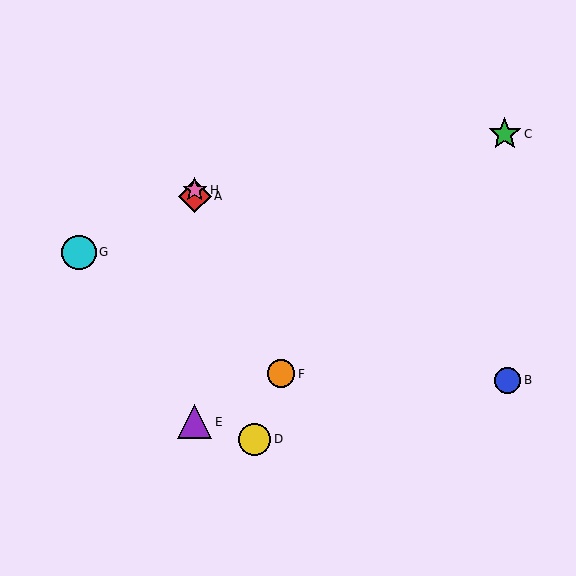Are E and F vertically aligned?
No, E is at x≈195 and F is at x≈281.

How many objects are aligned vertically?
3 objects (A, E, H) are aligned vertically.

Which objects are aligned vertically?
Objects A, E, H are aligned vertically.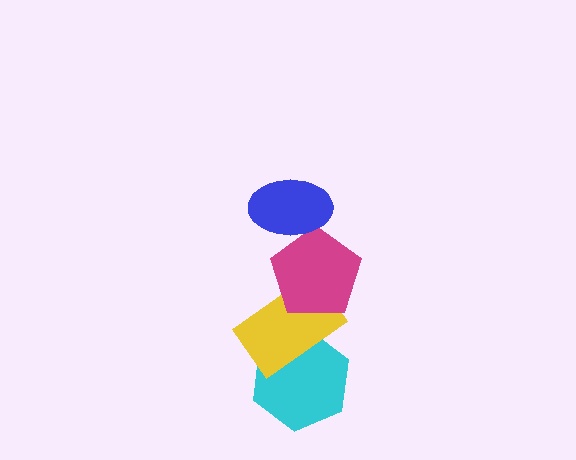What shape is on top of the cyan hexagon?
The yellow rectangle is on top of the cyan hexagon.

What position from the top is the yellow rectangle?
The yellow rectangle is 3rd from the top.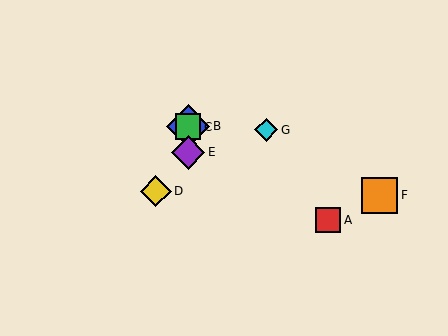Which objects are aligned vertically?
Objects B, C, E are aligned vertically.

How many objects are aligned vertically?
3 objects (B, C, E) are aligned vertically.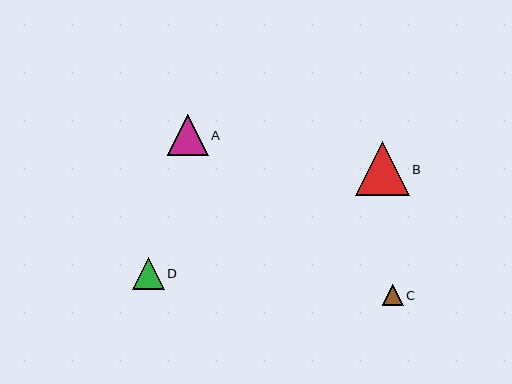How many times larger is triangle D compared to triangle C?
Triangle D is approximately 1.5 times the size of triangle C.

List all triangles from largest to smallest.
From largest to smallest: B, A, D, C.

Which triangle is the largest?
Triangle B is the largest with a size of approximately 54 pixels.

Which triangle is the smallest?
Triangle C is the smallest with a size of approximately 21 pixels.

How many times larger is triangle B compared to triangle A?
Triangle B is approximately 1.3 times the size of triangle A.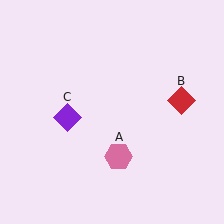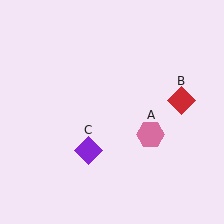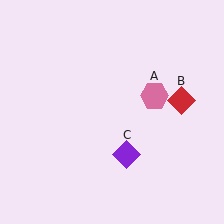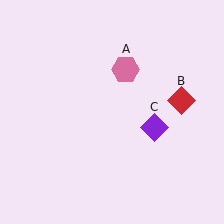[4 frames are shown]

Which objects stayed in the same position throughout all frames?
Red diamond (object B) remained stationary.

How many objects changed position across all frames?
2 objects changed position: pink hexagon (object A), purple diamond (object C).